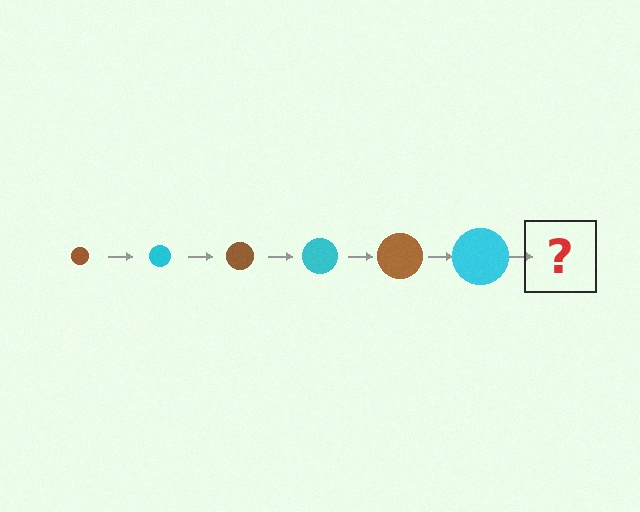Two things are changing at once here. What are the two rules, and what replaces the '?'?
The two rules are that the circle grows larger each step and the color cycles through brown and cyan. The '?' should be a brown circle, larger than the previous one.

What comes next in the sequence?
The next element should be a brown circle, larger than the previous one.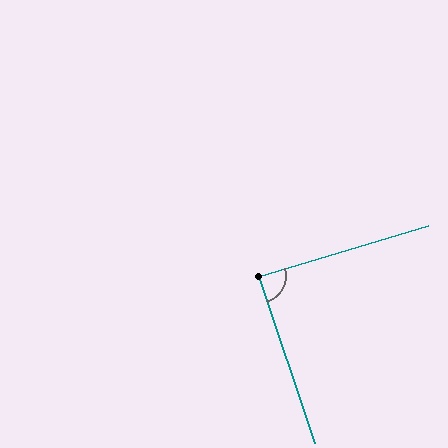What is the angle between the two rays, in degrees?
Approximately 88 degrees.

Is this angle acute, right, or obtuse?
It is approximately a right angle.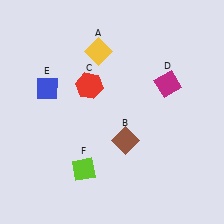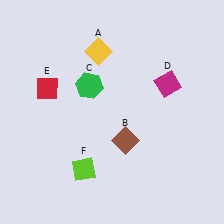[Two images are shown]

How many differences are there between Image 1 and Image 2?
There are 2 differences between the two images.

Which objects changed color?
C changed from red to green. E changed from blue to red.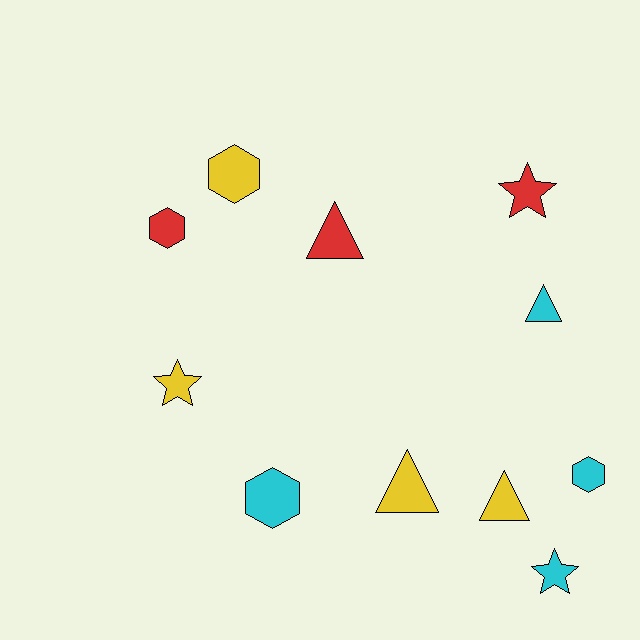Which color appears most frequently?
Cyan, with 4 objects.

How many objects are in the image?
There are 11 objects.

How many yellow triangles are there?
There are 2 yellow triangles.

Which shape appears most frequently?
Hexagon, with 4 objects.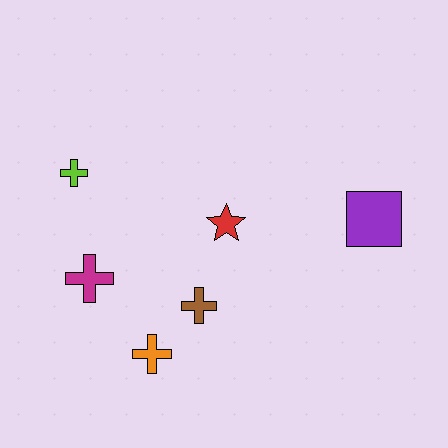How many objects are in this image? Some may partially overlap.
There are 6 objects.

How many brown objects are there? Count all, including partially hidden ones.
There is 1 brown object.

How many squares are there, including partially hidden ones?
There is 1 square.